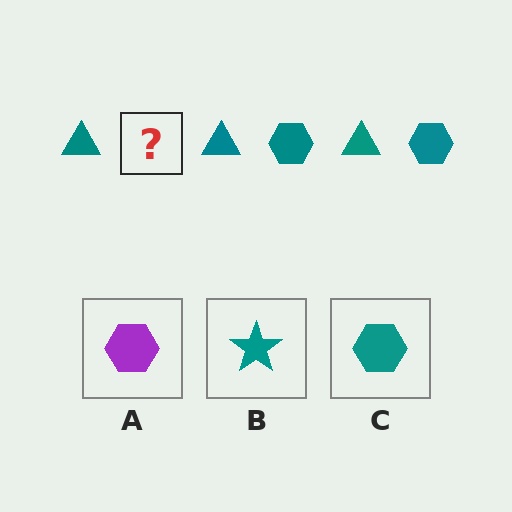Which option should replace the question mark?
Option C.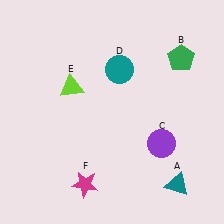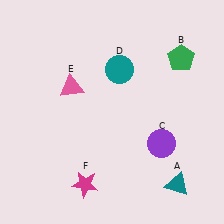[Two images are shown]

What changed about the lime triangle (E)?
In Image 1, E is lime. In Image 2, it changed to pink.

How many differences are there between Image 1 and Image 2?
There is 1 difference between the two images.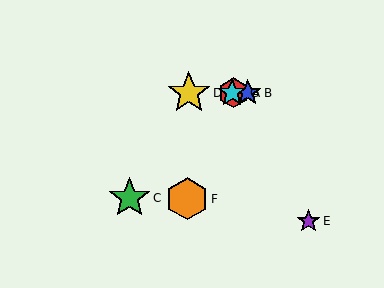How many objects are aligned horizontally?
4 objects (A, B, D, G) are aligned horizontally.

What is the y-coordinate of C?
Object C is at y≈198.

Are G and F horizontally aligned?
No, G is at y≈93 and F is at y≈199.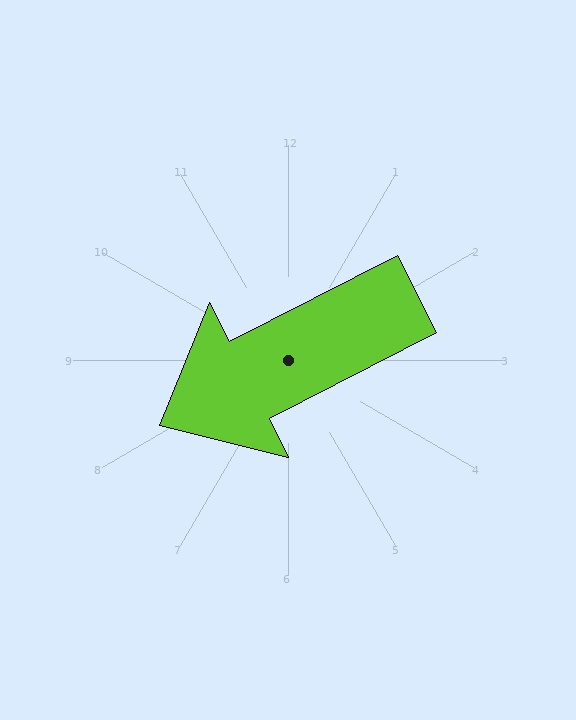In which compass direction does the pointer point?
Southwest.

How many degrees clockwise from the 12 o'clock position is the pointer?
Approximately 243 degrees.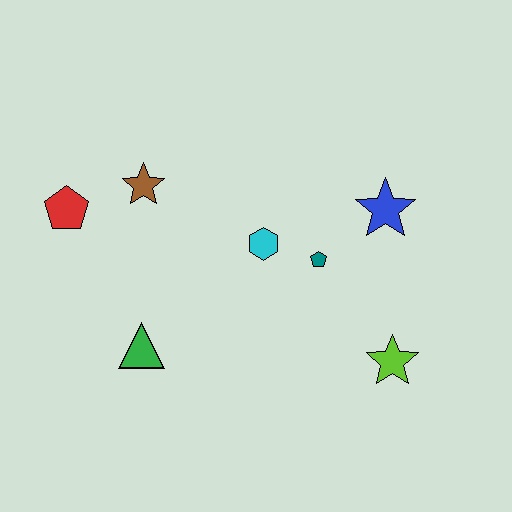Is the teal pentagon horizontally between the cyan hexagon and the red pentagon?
No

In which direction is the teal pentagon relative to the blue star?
The teal pentagon is to the left of the blue star.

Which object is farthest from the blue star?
The red pentagon is farthest from the blue star.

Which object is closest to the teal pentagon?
The cyan hexagon is closest to the teal pentagon.